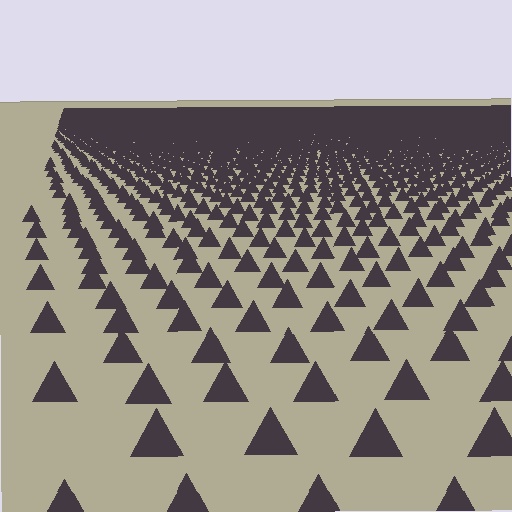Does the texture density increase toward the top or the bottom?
Density increases toward the top.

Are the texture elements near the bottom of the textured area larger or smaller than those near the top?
Larger. Near the bottom, elements are closer to the viewer and appear at a bigger on-screen size.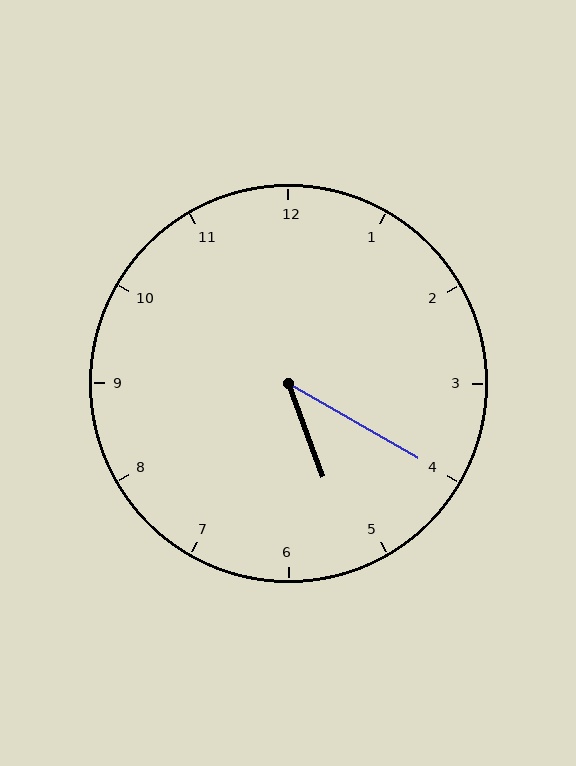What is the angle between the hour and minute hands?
Approximately 40 degrees.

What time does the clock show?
5:20.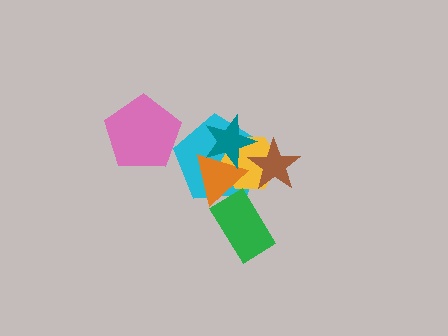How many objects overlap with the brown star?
2 objects overlap with the brown star.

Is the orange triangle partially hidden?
Yes, it is partially covered by another shape.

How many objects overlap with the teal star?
3 objects overlap with the teal star.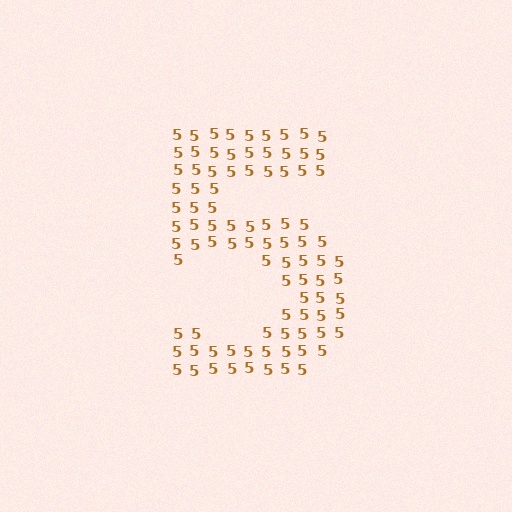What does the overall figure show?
The overall figure shows the digit 5.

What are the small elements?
The small elements are digit 5's.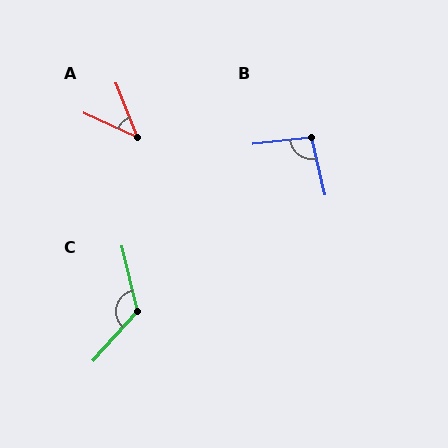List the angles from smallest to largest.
A (45°), B (97°), C (125°).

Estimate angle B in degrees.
Approximately 97 degrees.